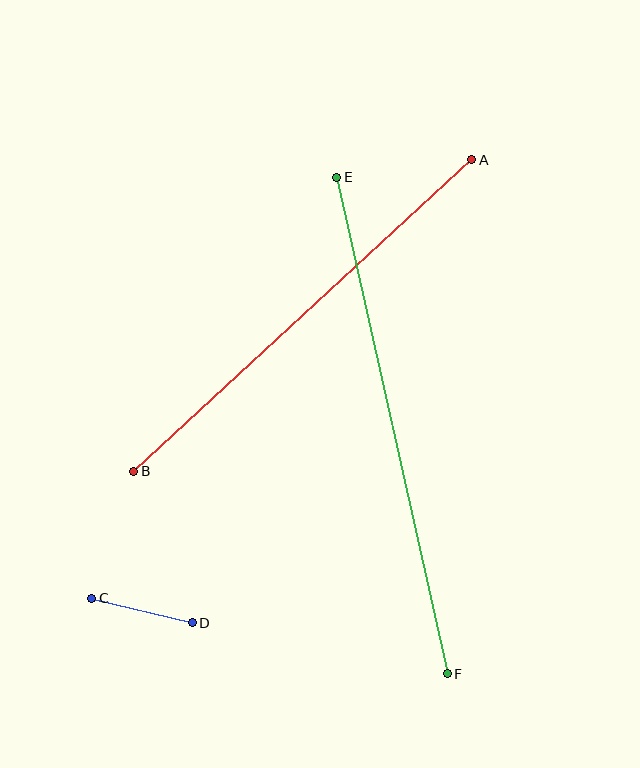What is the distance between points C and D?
The distance is approximately 104 pixels.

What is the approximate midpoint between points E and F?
The midpoint is at approximately (392, 425) pixels.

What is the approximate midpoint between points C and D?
The midpoint is at approximately (142, 611) pixels.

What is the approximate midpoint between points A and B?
The midpoint is at approximately (303, 316) pixels.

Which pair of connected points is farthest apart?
Points E and F are farthest apart.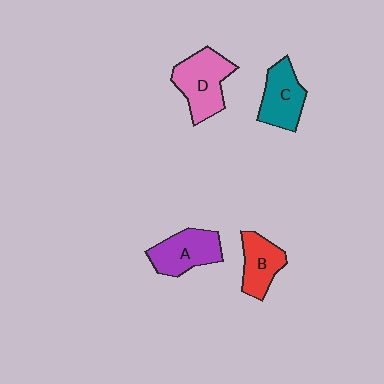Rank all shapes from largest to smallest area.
From largest to smallest: D (pink), A (purple), C (teal), B (red).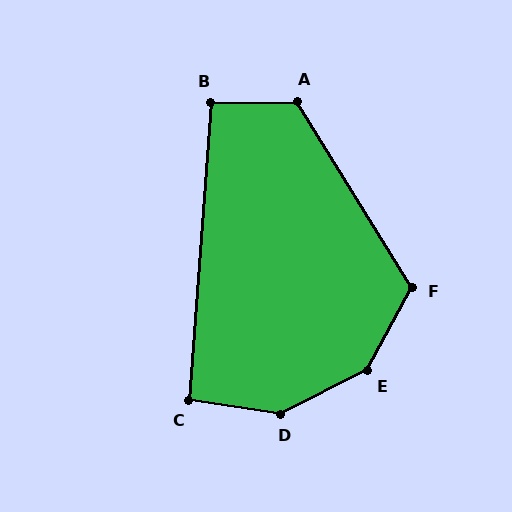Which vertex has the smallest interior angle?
C, at approximately 94 degrees.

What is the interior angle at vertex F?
Approximately 120 degrees (obtuse).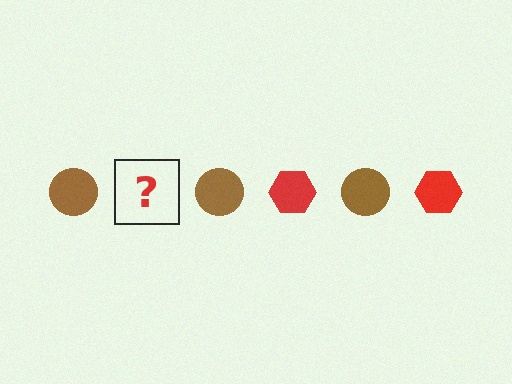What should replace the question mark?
The question mark should be replaced with a red hexagon.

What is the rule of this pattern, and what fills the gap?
The rule is that the pattern alternates between brown circle and red hexagon. The gap should be filled with a red hexagon.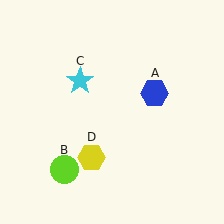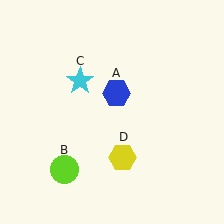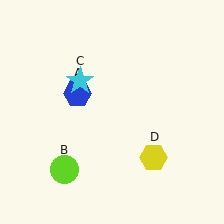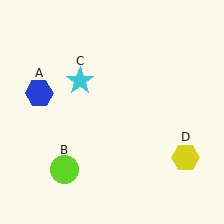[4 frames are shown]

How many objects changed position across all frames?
2 objects changed position: blue hexagon (object A), yellow hexagon (object D).